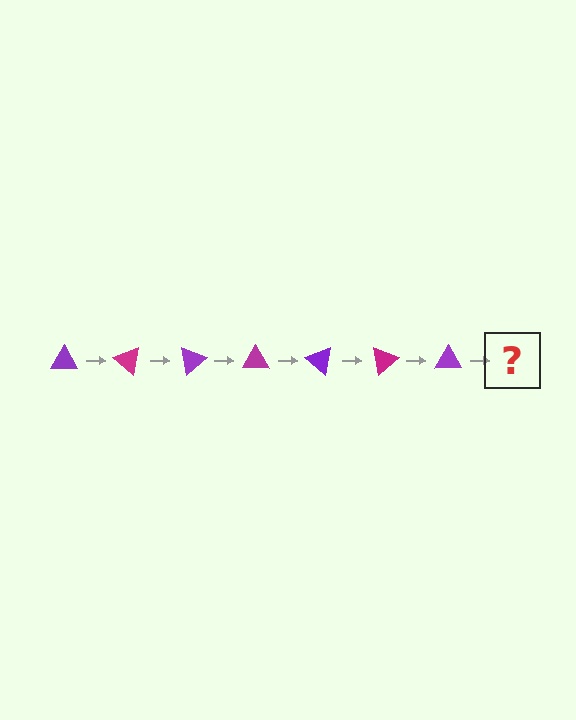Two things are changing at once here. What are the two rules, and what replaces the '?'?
The two rules are that it rotates 40 degrees each step and the color cycles through purple and magenta. The '?' should be a magenta triangle, rotated 280 degrees from the start.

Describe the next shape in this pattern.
It should be a magenta triangle, rotated 280 degrees from the start.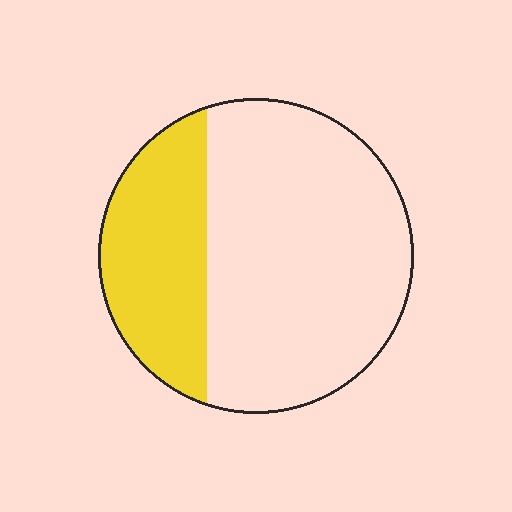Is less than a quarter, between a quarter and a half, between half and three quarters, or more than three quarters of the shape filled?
Between a quarter and a half.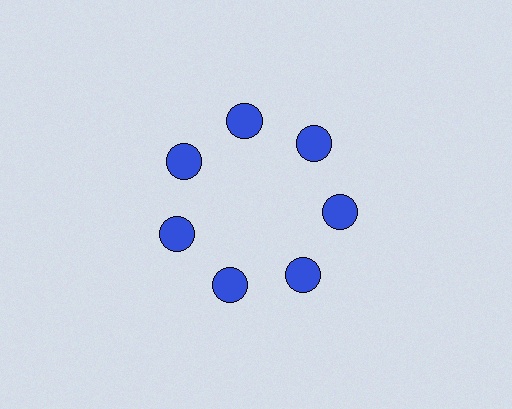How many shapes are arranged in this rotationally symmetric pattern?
There are 7 shapes, arranged in 7 groups of 1.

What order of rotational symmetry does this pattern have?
This pattern has 7-fold rotational symmetry.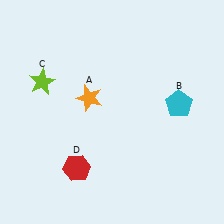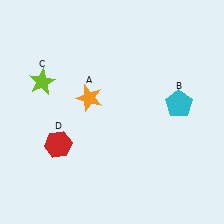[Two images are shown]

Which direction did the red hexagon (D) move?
The red hexagon (D) moved up.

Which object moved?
The red hexagon (D) moved up.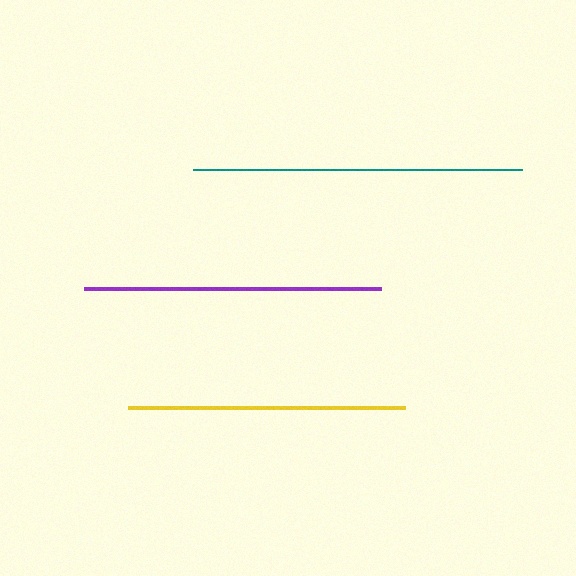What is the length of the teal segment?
The teal segment is approximately 328 pixels long.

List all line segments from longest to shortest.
From longest to shortest: teal, purple, yellow.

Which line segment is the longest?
The teal line is the longest at approximately 328 pixels.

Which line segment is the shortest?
The yellow line is the shortest at approximately 276 pixels.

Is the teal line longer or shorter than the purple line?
The teal line is longer than the purple line.